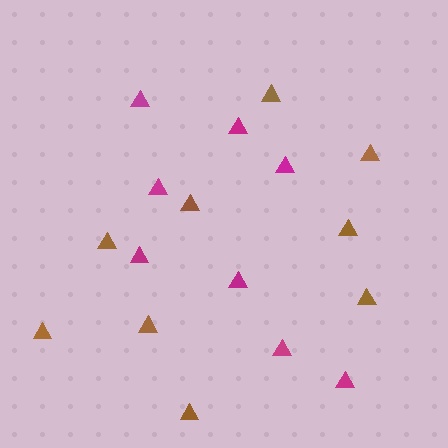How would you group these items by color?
There are 2 groups: one group of magenta triangles (8) and one group of brown triangles (9).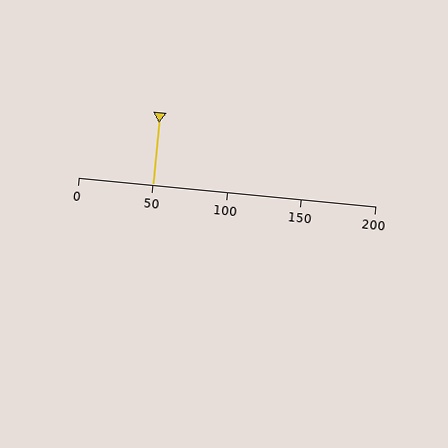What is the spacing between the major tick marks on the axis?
The major ticks are spaced 50 apart.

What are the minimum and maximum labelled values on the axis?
The axis runs from 0 to 200.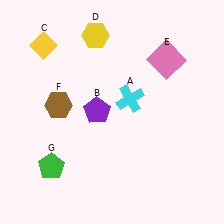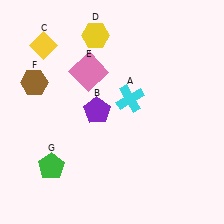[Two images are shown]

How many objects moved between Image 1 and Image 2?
2 objects moved between the two images.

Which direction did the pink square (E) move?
The pink square (E) moved left.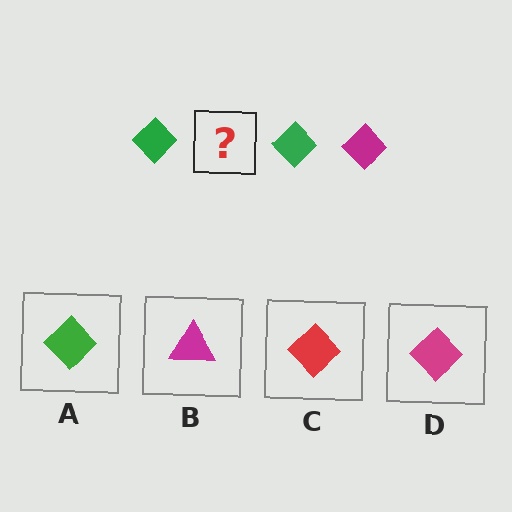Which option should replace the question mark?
Option D.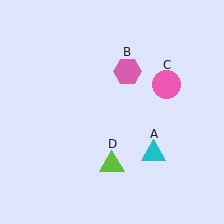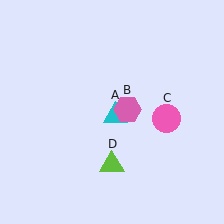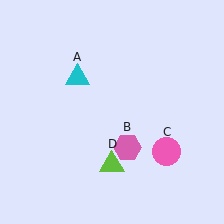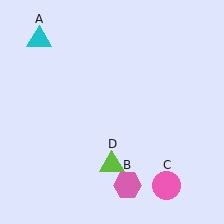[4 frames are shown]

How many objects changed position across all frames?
3 objects changed position: cyan triangle (object A), pink hexagon (object B), pink circle (object C).